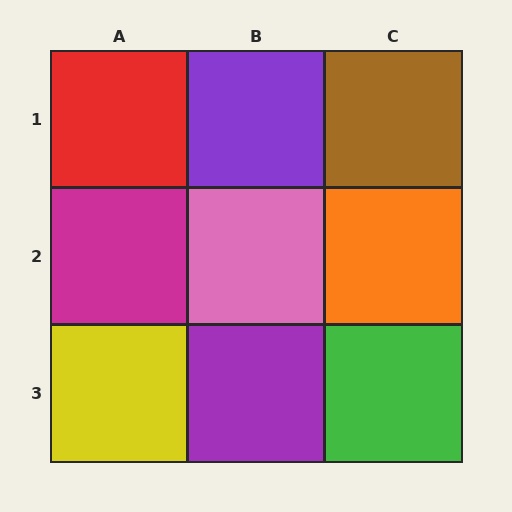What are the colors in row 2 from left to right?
Magenta, pink, orange.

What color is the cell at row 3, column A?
Yellow.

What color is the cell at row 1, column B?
Purple.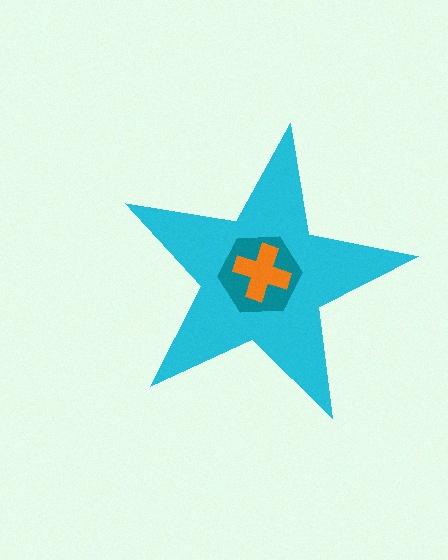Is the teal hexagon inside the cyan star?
Yes.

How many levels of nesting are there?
3.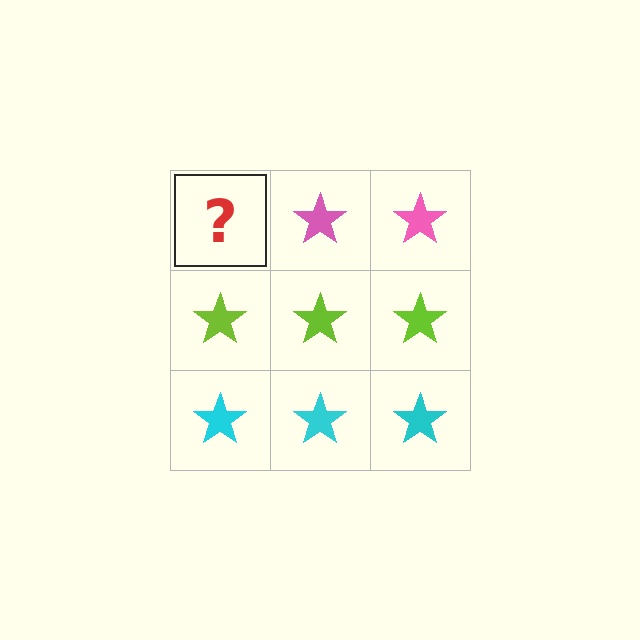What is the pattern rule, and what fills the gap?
The rule is that each row has a consistent color. The gap should be filled with a pink star.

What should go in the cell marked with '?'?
The missing cell should contain a pink star.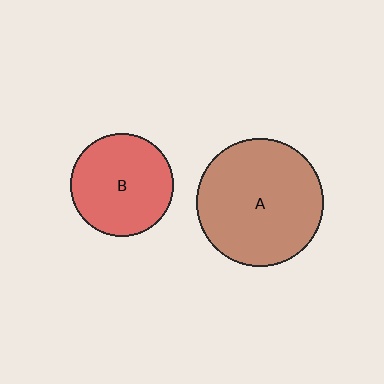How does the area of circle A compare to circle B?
Approximately 1.5 times.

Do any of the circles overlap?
No, none of the circles overlap.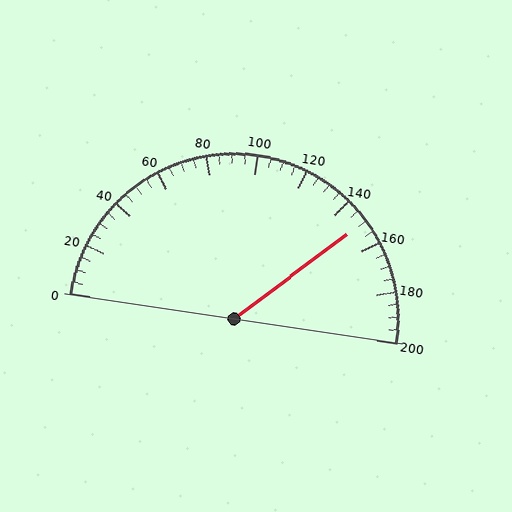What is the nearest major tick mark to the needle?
The nearest major tick mark is 160.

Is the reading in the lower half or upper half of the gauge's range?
The reading is in the upper half of the range (0 to 200).